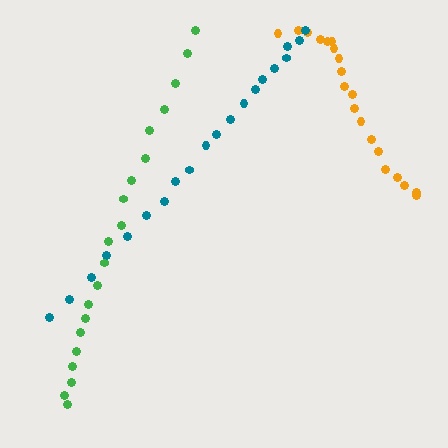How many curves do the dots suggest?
There are 3 distinct paths.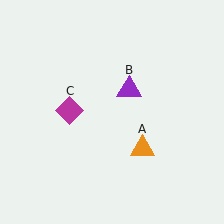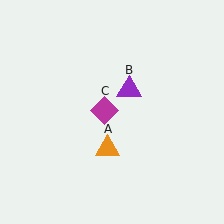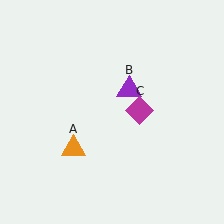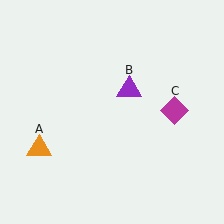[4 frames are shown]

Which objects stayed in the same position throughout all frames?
Purple triangle (object B) remained stationary.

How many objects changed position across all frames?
2 objects changed position: orange triangle (object A), magenta diamond (object C).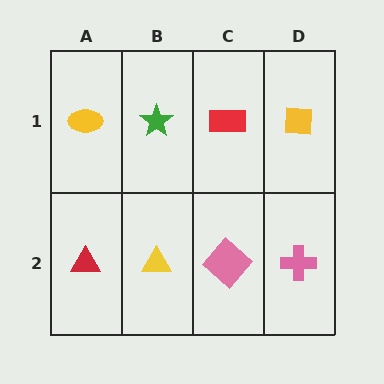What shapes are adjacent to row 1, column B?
A yellow triangle (row 2, column B), a yellow ellipse (row 1, column A), a red rectangle (row 1, column C).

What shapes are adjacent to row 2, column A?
A yellow ellipse (row 1, column A), a yellow triangle (row 2, column B).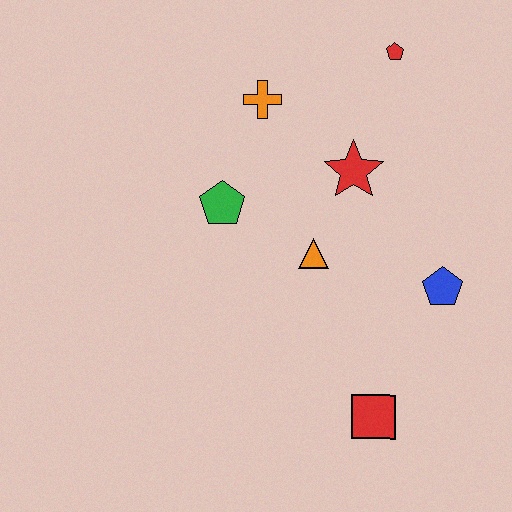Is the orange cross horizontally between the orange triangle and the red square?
No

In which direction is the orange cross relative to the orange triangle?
The orange cross is above the orange triangle.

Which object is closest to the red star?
The orange triangle is closest to the red star.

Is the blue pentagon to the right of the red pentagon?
Yes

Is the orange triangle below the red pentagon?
Yes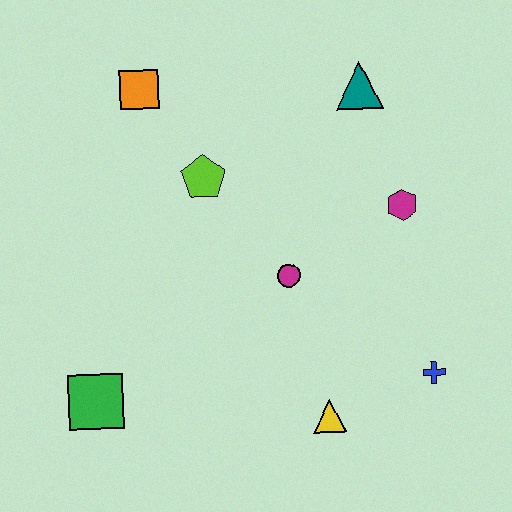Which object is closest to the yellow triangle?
The blue cross is closest to the yellow triangle.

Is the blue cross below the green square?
No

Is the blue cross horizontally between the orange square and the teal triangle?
No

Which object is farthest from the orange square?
The blue cross is farthest from the orange square.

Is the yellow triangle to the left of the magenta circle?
No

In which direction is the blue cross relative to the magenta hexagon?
The blue cross is below the magenta hexagon.